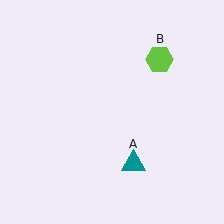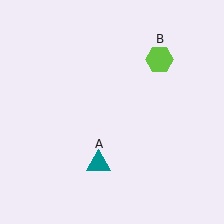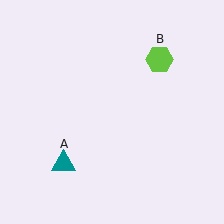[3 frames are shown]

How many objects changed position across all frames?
1 object changed position: teal triangle (object A).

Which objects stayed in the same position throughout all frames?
Lime hexagon (object B) remained stationary.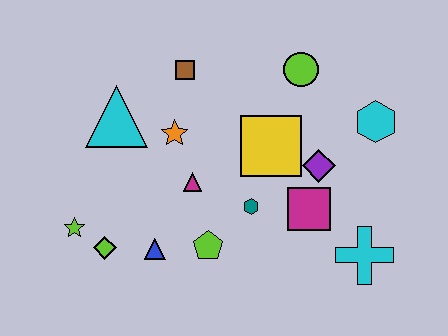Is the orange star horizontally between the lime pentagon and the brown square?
No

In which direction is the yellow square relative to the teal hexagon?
The yellow square is above the teal hexagon.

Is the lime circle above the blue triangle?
Yes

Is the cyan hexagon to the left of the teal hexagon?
No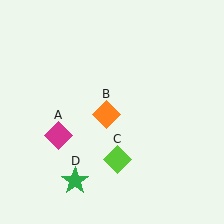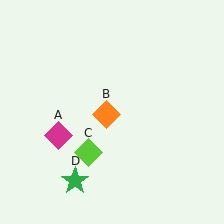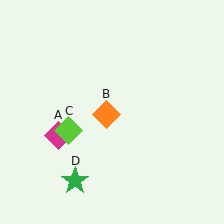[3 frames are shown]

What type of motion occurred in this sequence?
The lime diamond (object C) rotated clockwise around the center of the scene.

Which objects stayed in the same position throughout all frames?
Magenta diamond (object A) and orange diamond (object B) and green star (object D) remained stationary.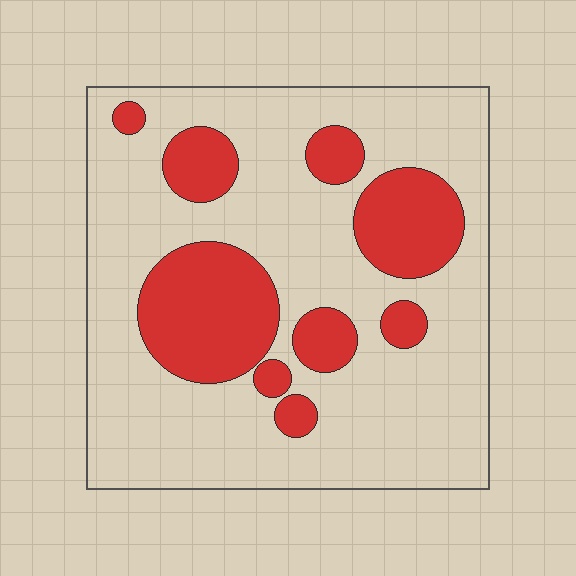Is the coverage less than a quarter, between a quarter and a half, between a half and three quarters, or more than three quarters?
Between a quarter and a half.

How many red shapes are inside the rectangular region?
9.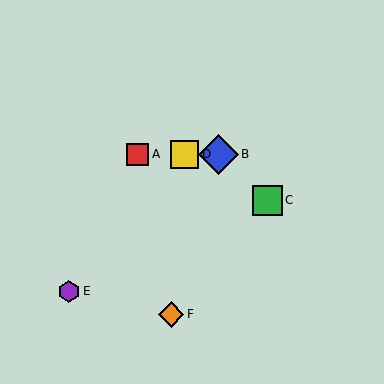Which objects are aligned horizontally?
Objects A, B, D are aligned horizontally.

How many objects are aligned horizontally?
3 objects (A, B, D) are aligned horizontally.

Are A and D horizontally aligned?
Yes, both are at y≈154.